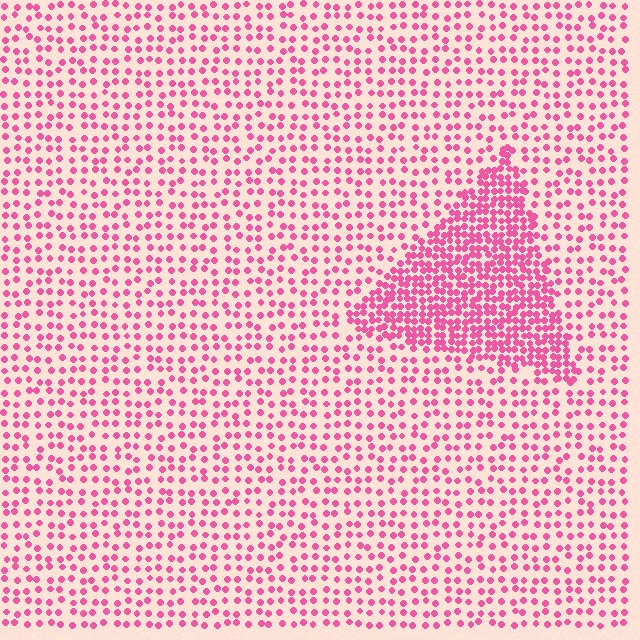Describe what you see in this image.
The image contains small pink elements arranged at two different densities. A triangle-shaped region is visible where the elements are more densely packed than the surrounding area.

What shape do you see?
I see a triangle.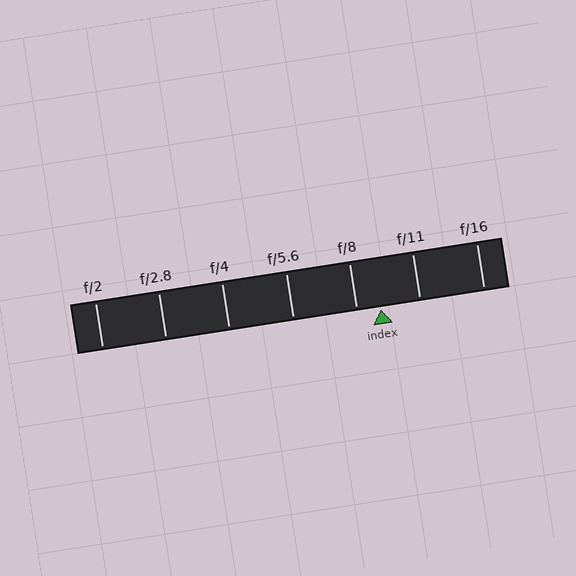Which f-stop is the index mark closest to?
The index mark is closest to f/8.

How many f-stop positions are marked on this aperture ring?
There are 7 f-stop positions marked.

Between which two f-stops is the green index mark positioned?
The index mark is between f/8 and f/11.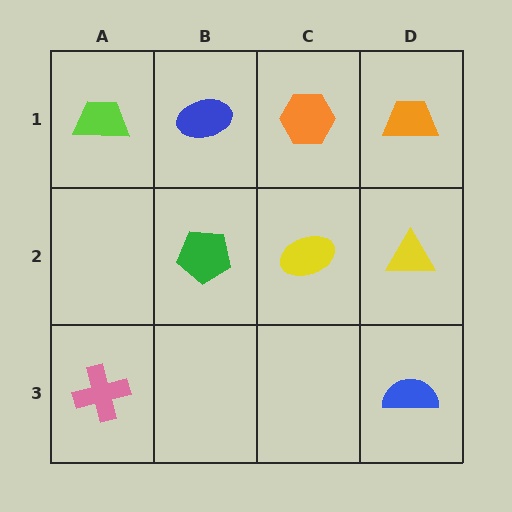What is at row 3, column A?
A pink cross.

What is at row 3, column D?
A blue semicircle.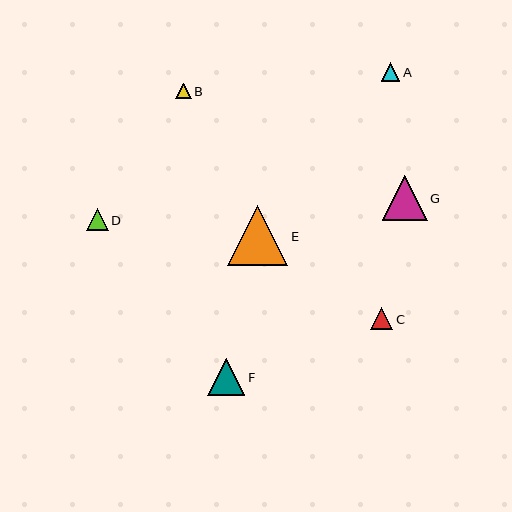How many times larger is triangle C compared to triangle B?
Triangle C is approximately 1.4 times the size of triangle B.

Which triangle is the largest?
Triangle E is the largest with a size of approximately 60 pixels.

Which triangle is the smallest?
Triangle B is the smallest with a size of approximately 16 pixels.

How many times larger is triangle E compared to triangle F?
Triangle E is approximately 1.6 times the size of triangle F.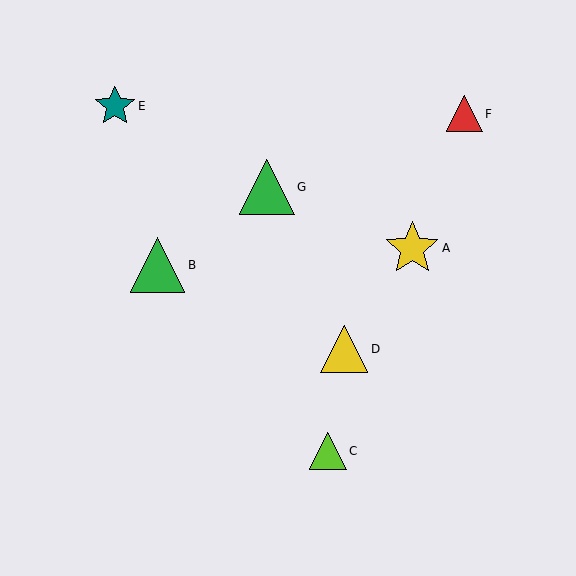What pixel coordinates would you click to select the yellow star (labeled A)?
Click at (412, 248) to select the yellow star A.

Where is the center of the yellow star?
The center of the yellow star is at (412, 248).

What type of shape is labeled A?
Shape A is a yellow star.